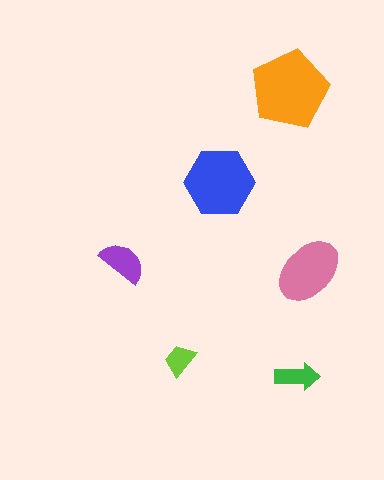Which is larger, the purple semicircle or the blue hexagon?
The blue hexagon.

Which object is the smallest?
The lime trapezoid.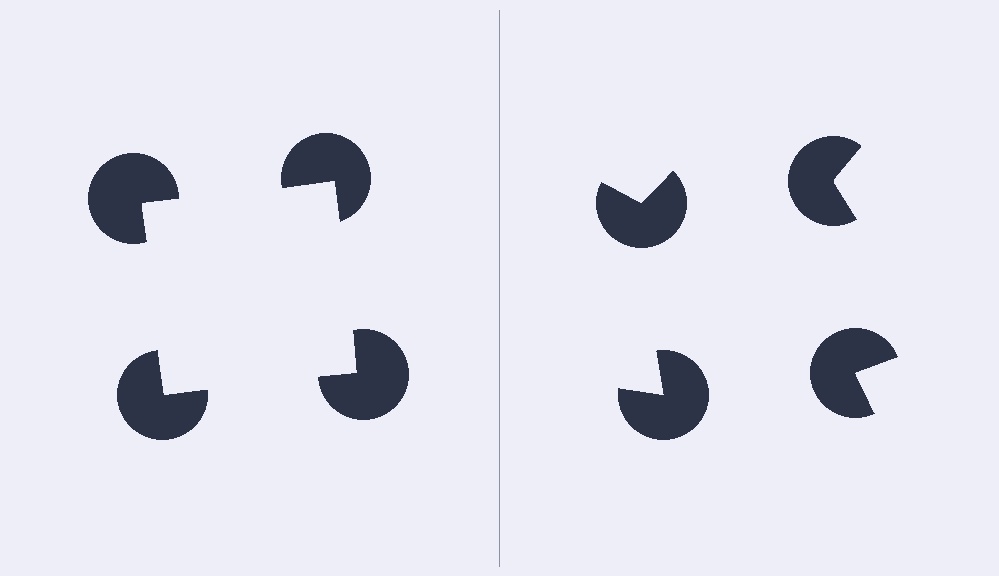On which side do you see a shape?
An illusory square appears on the left side. On the right side the wedge cuts are rotated, so no coherent shape forms.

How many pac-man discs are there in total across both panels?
8 — 4 on each side.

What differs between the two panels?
The pac-man discs are positioned identically on both sides; only the wedge orientations differ. On the left they align to a square; on the right they are misaligned.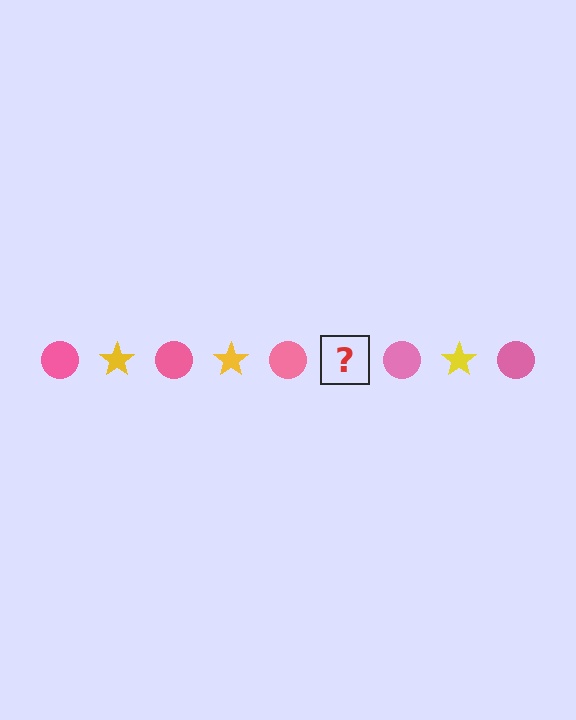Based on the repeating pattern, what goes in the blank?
The blank should be a yellow star.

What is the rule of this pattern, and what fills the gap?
The rule is that the pattern alternates between pink circle and yellow star. The gap should be filled with a yellow star.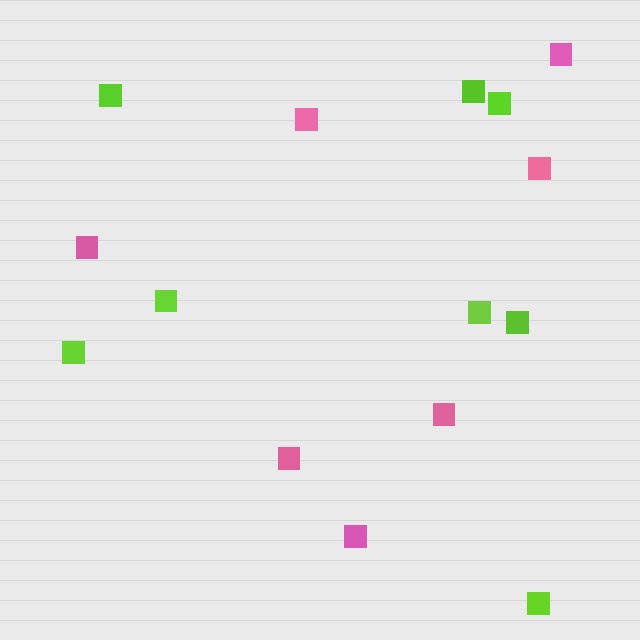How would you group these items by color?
There are 2 groups: one group of pink squares (7) and one group of lime squares (8).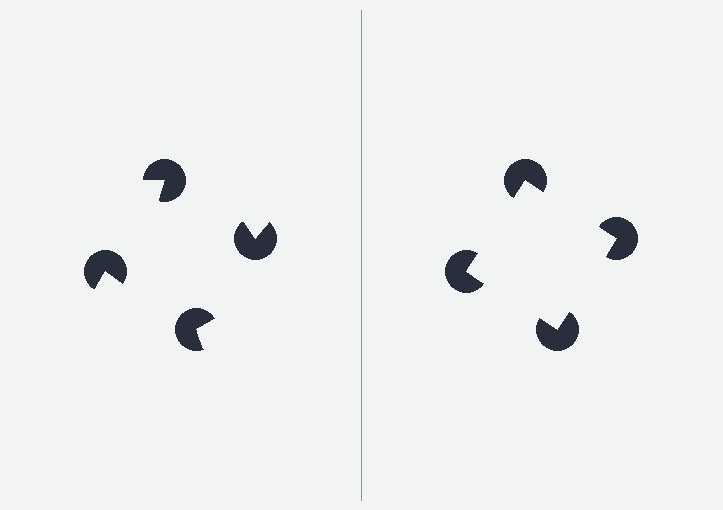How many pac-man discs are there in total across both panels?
8 — 4 on each side.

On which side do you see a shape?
An illusory square appears on the right side. On the left side the wedge cuts are rotated, so no coherent shape forms.